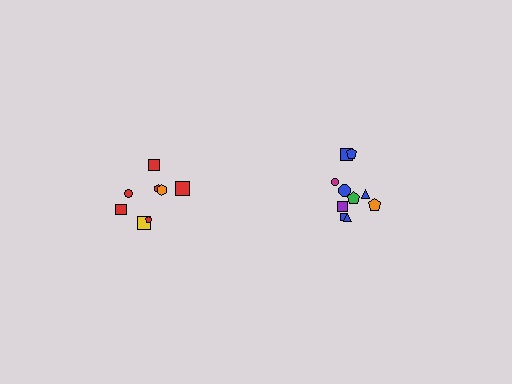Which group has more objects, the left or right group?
The right group.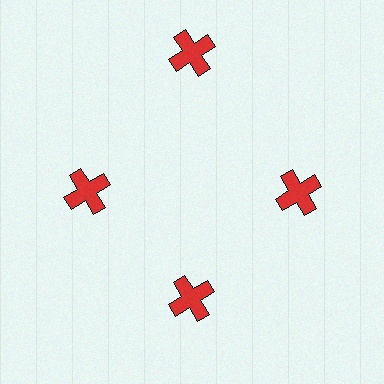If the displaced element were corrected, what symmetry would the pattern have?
It would have 4-fold rotational symmetry — the pattern would map onto itself every 90 degrees.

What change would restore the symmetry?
The symmetry would be restored by moving it inward, back onto the ring so that all 4 crosses sit at equal angles and equal distance from the center.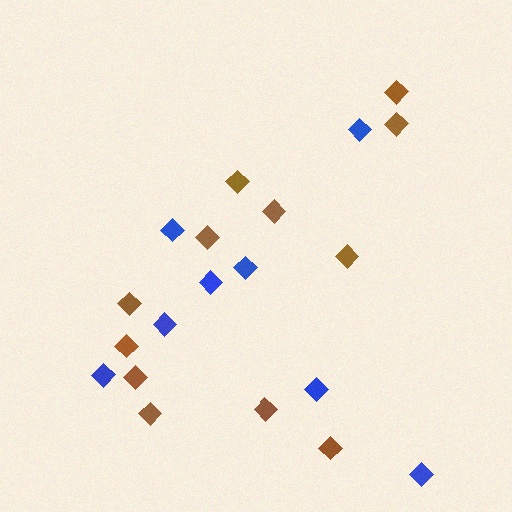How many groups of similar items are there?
There are 2 groups: one group of blue diamonds (8) and one group of brown diamonds (12).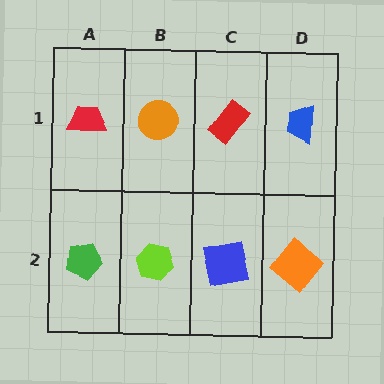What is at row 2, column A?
A green pentagon.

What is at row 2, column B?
A lime hexagon.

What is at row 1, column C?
A red rectangle.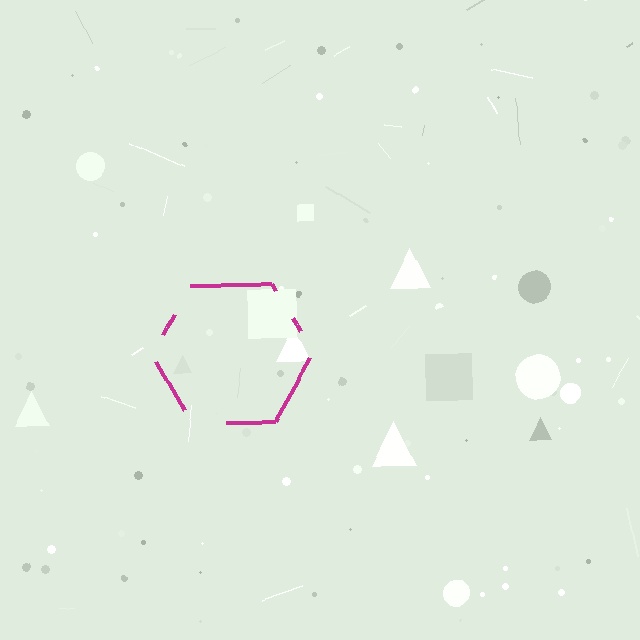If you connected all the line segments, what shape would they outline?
They would outline a hexagon.